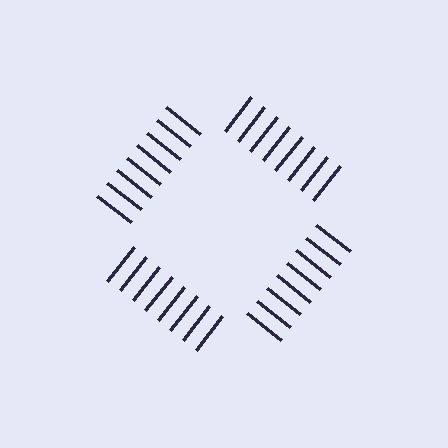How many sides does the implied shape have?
4 sides — the line-ends trace a square.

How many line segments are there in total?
32 — 8 along each of the 4 edges.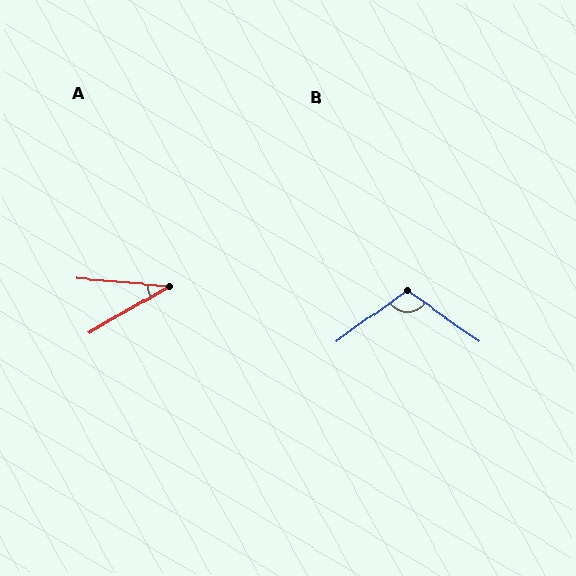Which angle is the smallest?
A, at approximately 35 degrees.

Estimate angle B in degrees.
Approximately 109 degrees.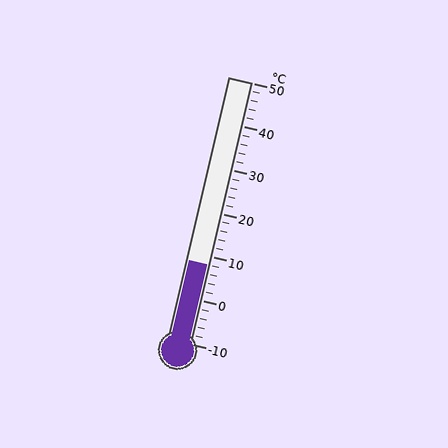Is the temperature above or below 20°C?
The temperature is below 20°C.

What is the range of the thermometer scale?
The thermometer scale ranges from -10°C to 50°C.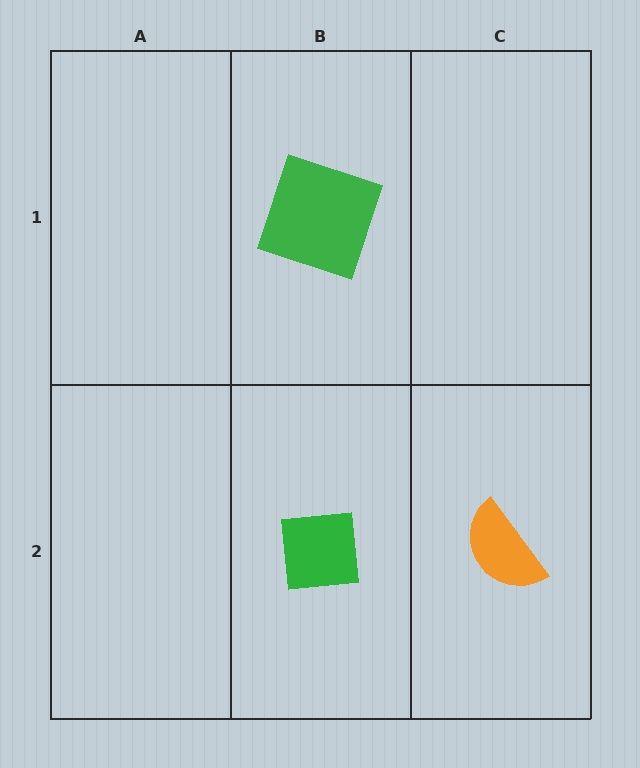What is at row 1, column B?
A green square.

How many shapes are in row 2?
2 shapes.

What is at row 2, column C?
An orange semicircle.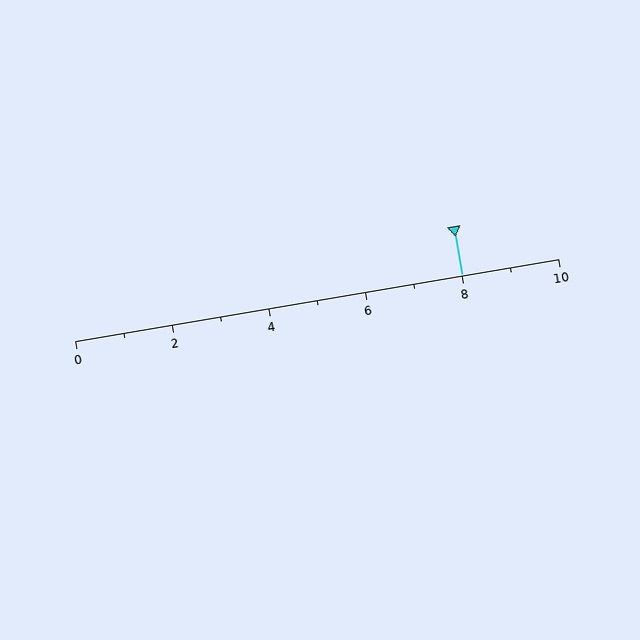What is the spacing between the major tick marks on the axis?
The major ticks are spaced 2 apart.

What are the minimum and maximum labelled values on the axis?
The axis runs from 0 to 10.